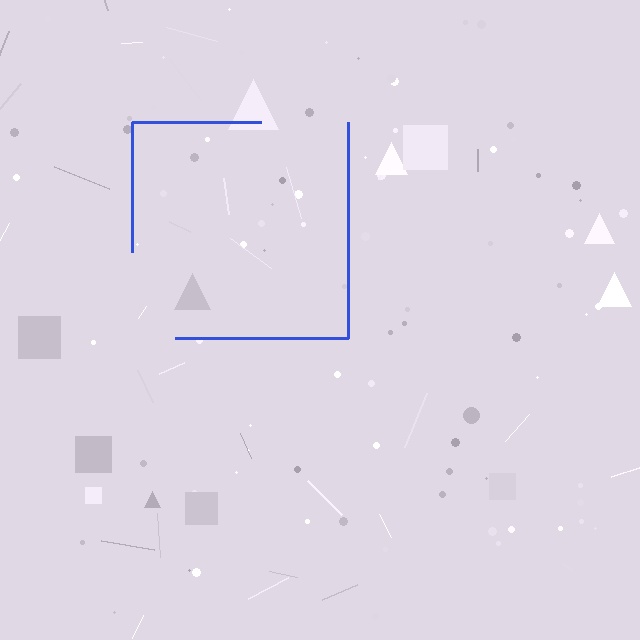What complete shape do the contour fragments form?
The contour fragments form a square.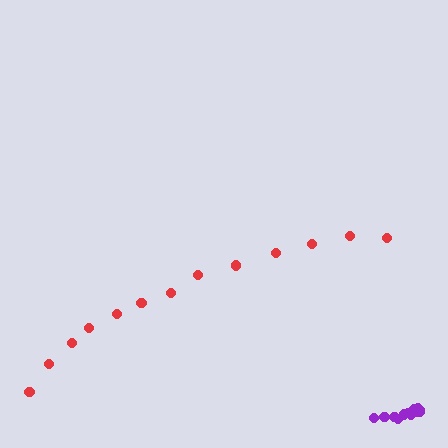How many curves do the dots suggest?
There are 2 distinct paths.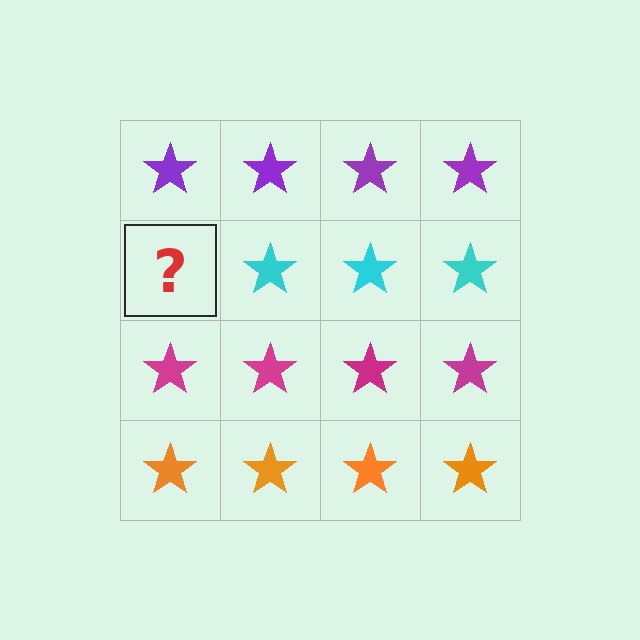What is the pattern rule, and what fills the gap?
The rule is that each row has a consistent color. The gap should be filled with a cyan star.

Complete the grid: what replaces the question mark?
The question mark should be replaced with a cyan star.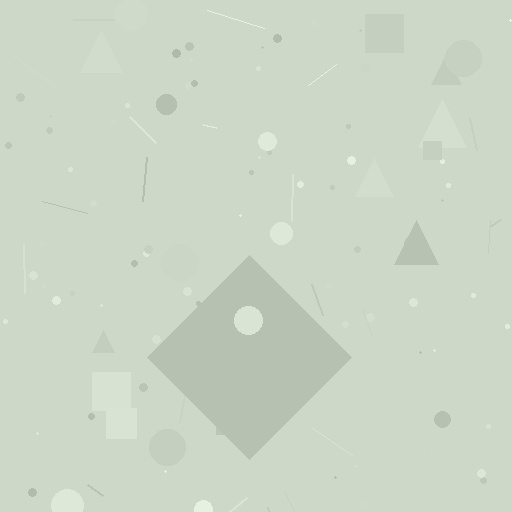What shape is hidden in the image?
A diamond is hidden in the image.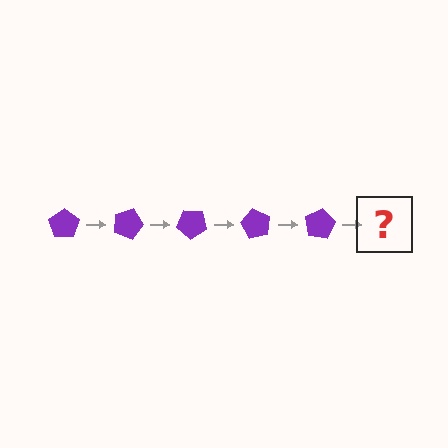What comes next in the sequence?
The next element should be a purple pentagon rotated 100 degrees.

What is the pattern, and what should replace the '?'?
The pattern is that the pentagon rotates 20 degrees each step. The '?' should be a purple pentagon rotated 100 degrees.